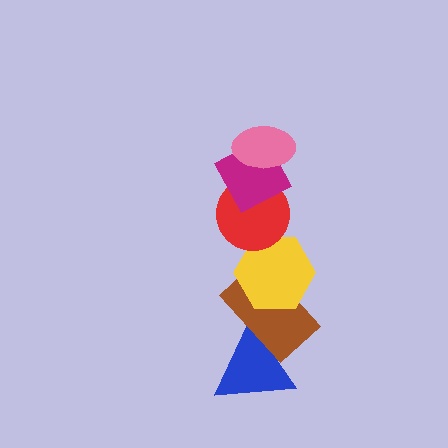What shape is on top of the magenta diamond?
The pink ellipse is on top of the magenta diamond.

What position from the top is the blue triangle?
The blue triangle is 6th from the top.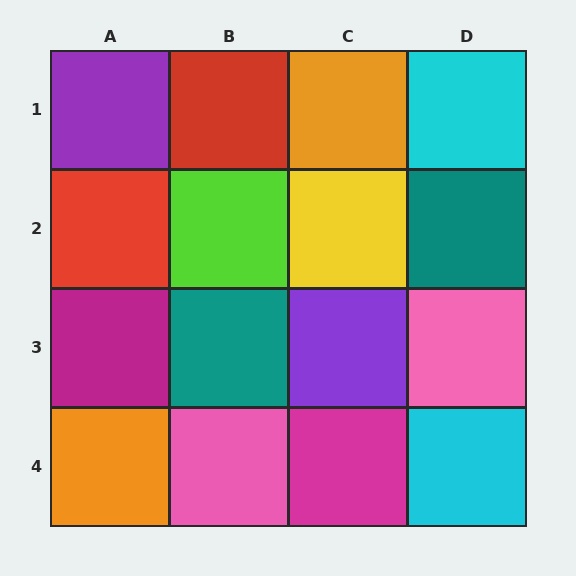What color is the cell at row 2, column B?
Lime.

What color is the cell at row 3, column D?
Pink.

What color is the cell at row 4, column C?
Magenta.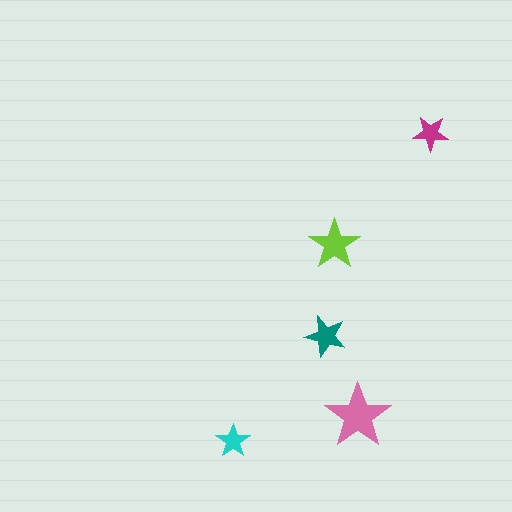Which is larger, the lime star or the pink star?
The pink one.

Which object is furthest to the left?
The cyan star is leftmost.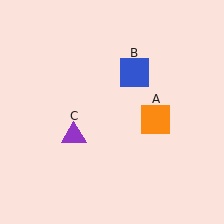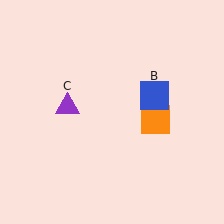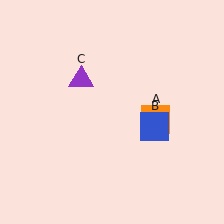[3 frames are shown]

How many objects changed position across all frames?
2 objects changed position: blue square (object B), purple triangle (object C).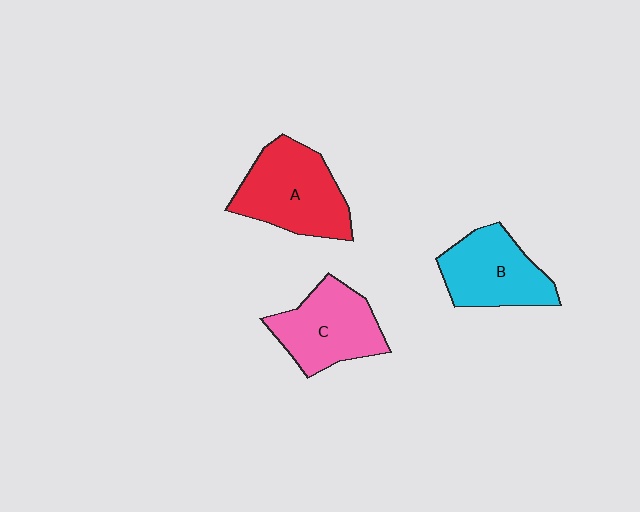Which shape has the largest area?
Shape A (red).